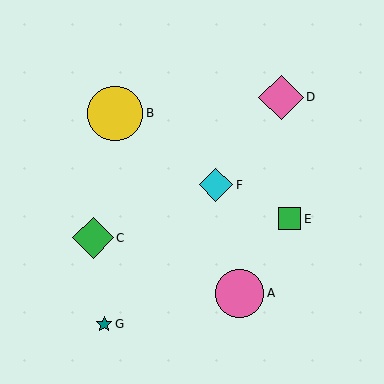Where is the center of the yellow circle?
The center of the yellow circle is at (115, 113).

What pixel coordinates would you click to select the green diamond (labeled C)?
Click at (93, 238) to select the green diamond C.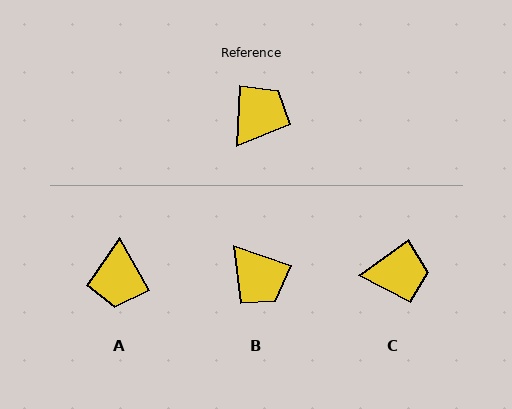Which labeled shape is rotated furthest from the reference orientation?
A, about 147 degrees away.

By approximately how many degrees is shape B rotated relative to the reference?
Approximately 106 degrees clockwise.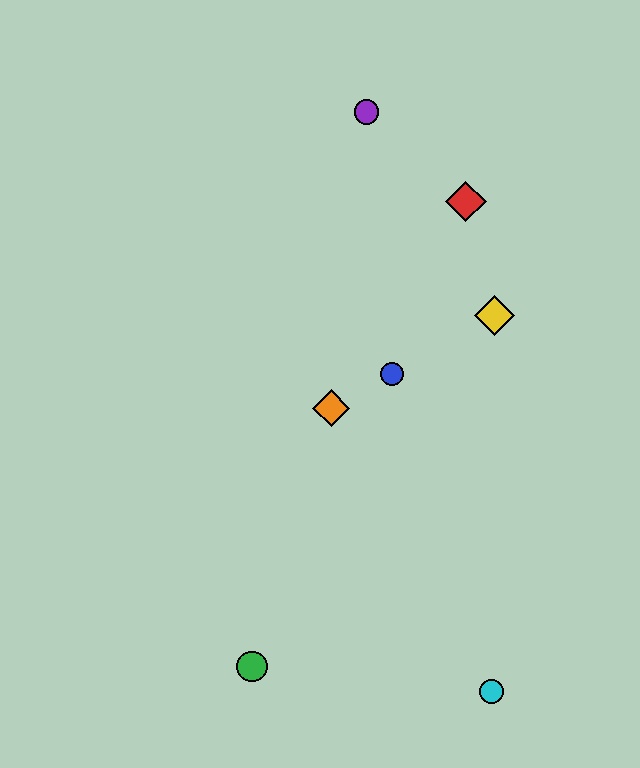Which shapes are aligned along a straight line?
The blue circle, the yellow diamond, the orange diamond are aligned along a straight line.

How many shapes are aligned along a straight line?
3 shapes (the blue circle, the yellow diamond, the orange diamond) are aligned along a straight line.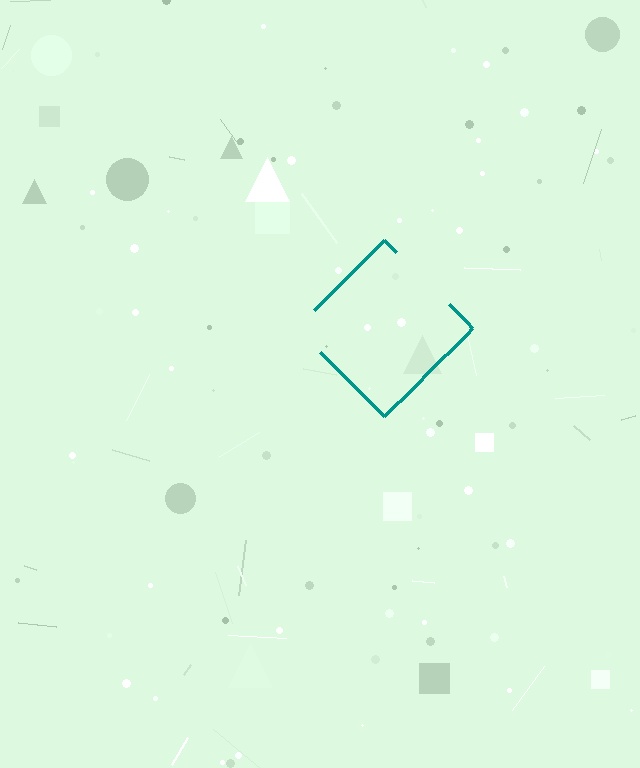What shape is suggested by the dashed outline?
The dashed outline suggests a diamond.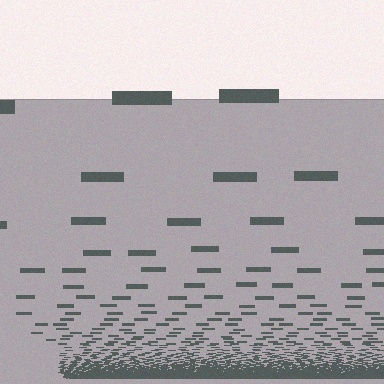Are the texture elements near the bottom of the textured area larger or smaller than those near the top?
Smaller. The gradient is inverted — elements near the bottom are smaller and denser.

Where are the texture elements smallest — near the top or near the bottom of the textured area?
Near the bottom.